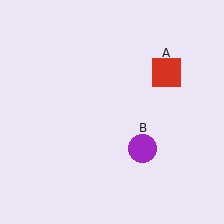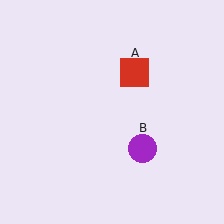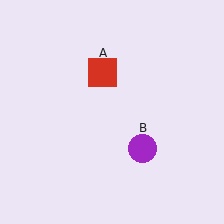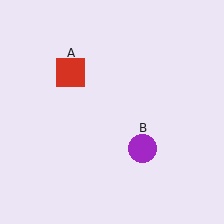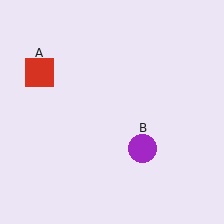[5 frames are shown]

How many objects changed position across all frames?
1 object changed position: red square (object A).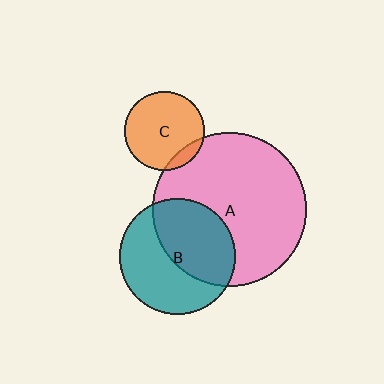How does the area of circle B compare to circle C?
Approximately 2.1 times.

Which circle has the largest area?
Circle A (pink).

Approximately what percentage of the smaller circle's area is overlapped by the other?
Approximately 10%.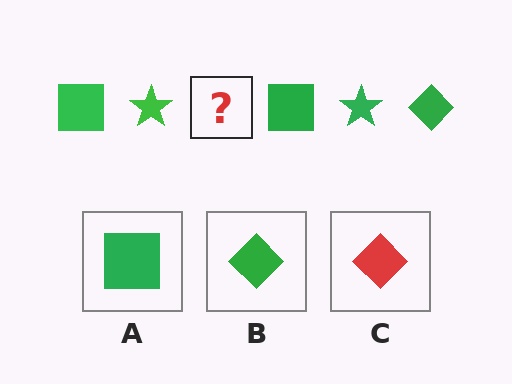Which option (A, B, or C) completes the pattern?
B.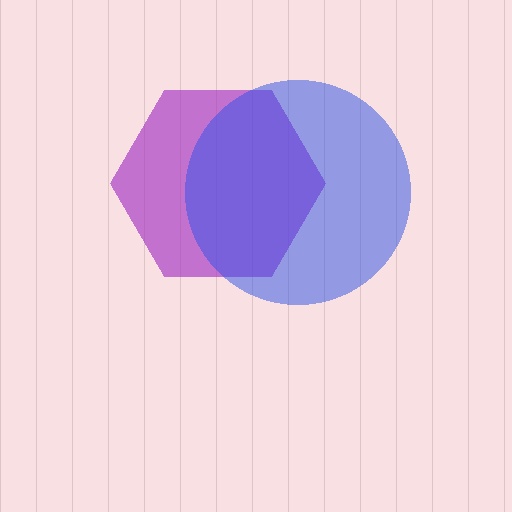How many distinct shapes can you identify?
There are 2 distinct shapes: a purple hexagon, a blue circle.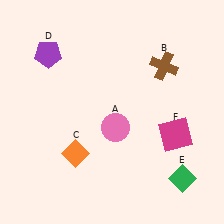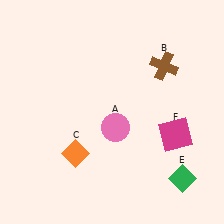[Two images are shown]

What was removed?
The purple pentagon (D) was removed in Image 2.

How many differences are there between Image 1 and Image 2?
There is 1 difference between the two images.